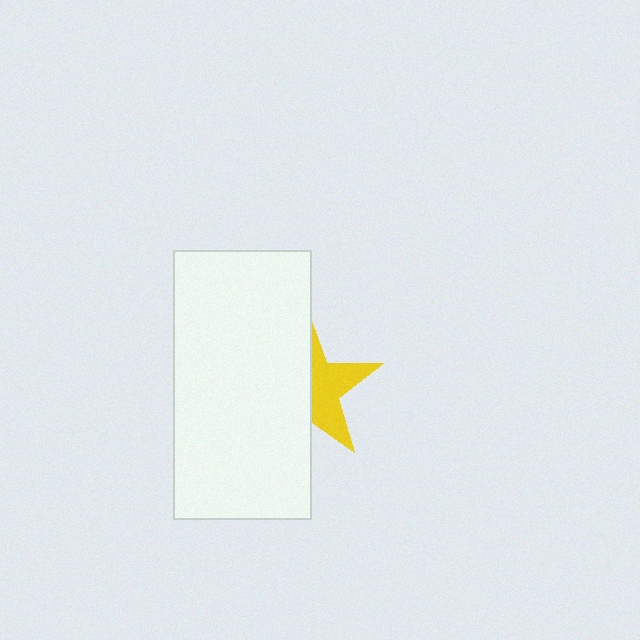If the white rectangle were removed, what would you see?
You would see the complete yellow star.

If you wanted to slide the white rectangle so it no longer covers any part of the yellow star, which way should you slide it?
Slide it left — that is the most direct way to separate the two shapes.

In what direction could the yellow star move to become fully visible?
The yellow star could move right. That would shift it out from behind the white rectangle entirely.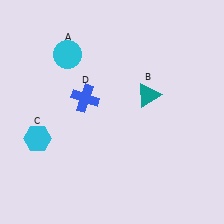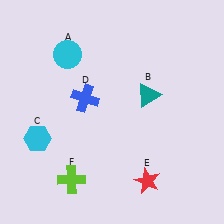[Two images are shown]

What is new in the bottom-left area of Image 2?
A lime cross (F) was added in the bottom-left area of Image 2.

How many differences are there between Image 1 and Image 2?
There are 2 differences between the two images.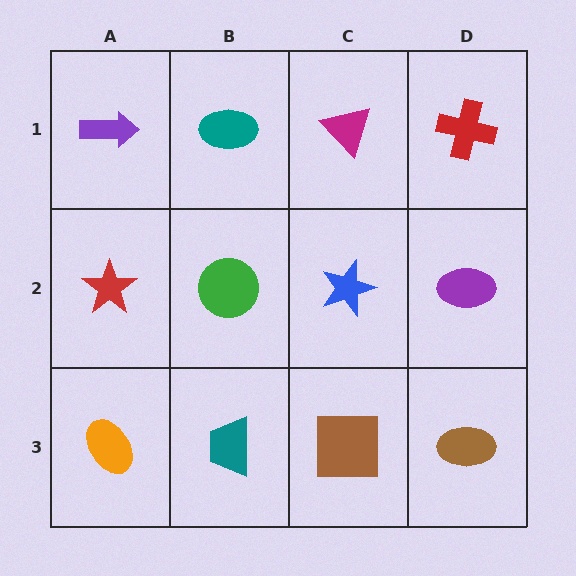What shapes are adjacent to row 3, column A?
A red star (row 2, column A), a teal trapezoid (row 3, column B).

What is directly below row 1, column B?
A green circle.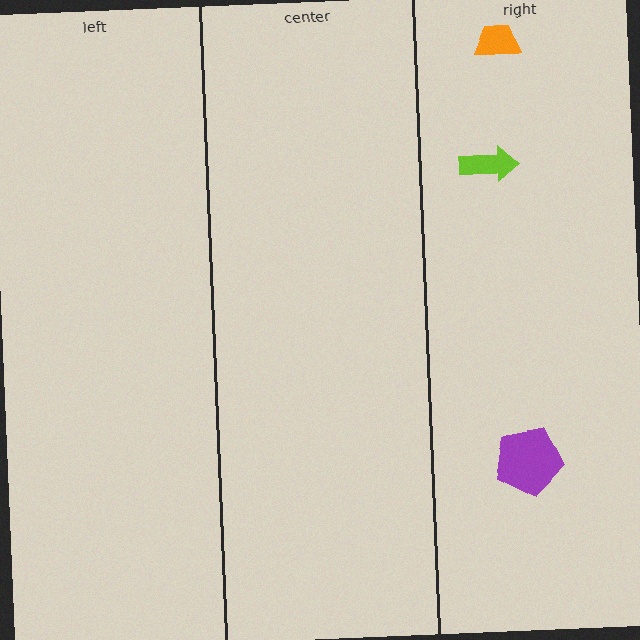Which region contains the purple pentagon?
The right region.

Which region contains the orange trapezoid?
The right region.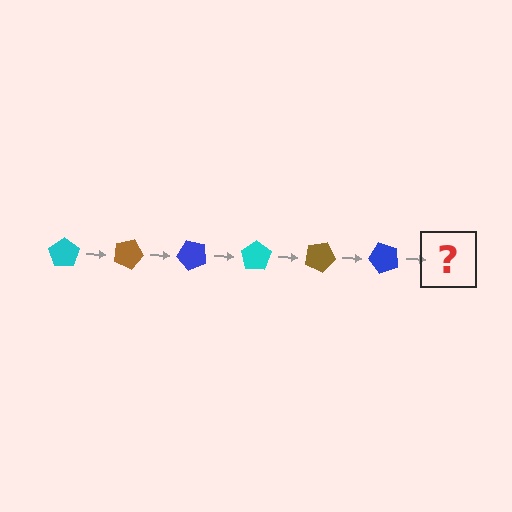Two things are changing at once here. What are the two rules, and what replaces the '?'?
The two rules are that it rotates 25 degrees each step and the color cycles through cyan, brown, and blue. The '?' should be a cyan pentagon, rotated 150 degrees from the start.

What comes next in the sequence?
The next element should be a cyan pentagon, rotated 150 degrees from the start.